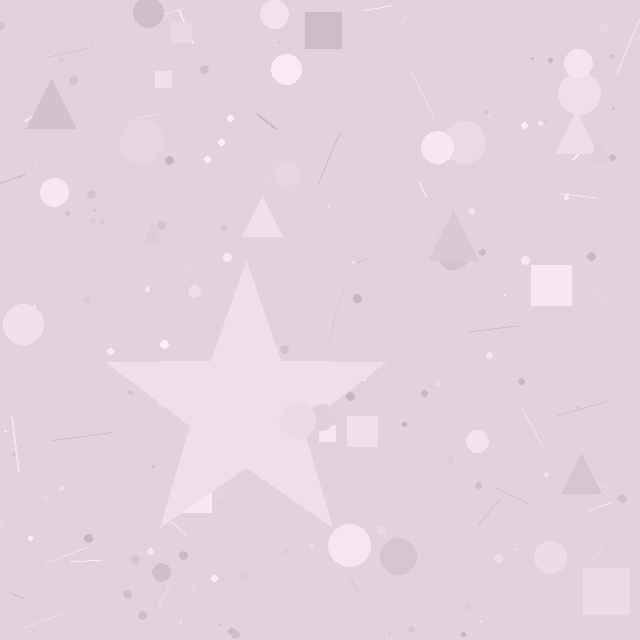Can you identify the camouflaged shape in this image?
The camouflaged shape is a star.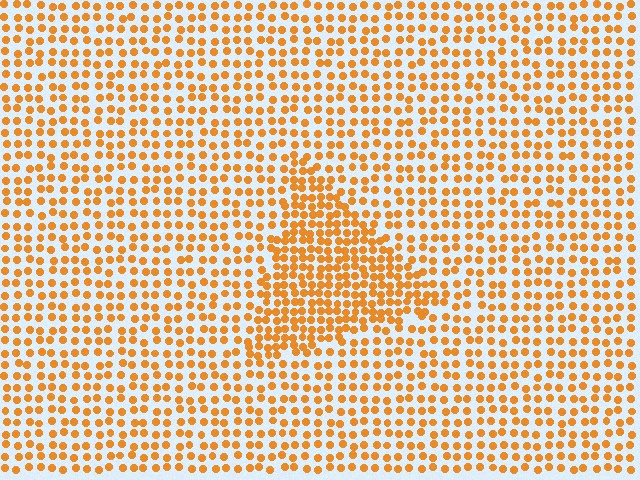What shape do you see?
I see a triangle.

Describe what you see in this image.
The image contains small orange elements arranged at two different densities. A triangle-shaped region is visible where the elements are more densely packed than the surrounding area.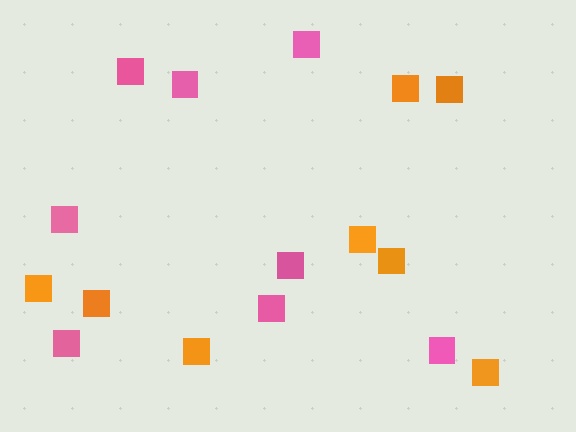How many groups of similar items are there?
There are 2 groups: one group of pink squares (8) and one group of orange squares (8).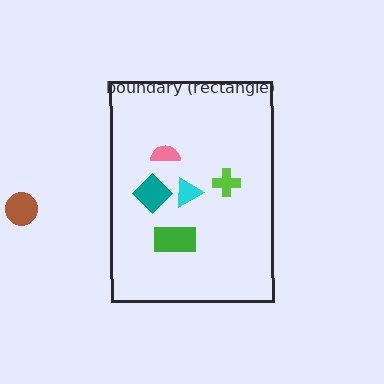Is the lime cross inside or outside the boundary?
Inside.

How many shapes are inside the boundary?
5 inside, 1 outside.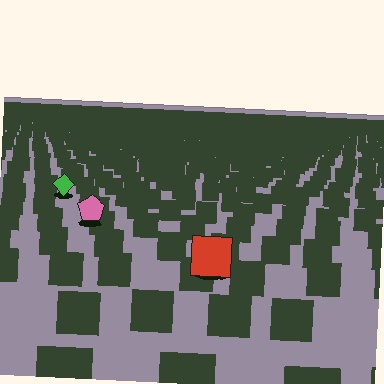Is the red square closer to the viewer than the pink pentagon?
Yes. The red square is closer — you can tell from the texture gradient: the ground texture is coarser near it.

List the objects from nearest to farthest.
From nearest to farthest: the red square, the pink pentagon, the green diamond.